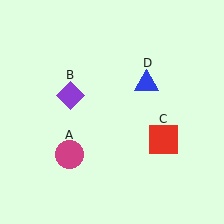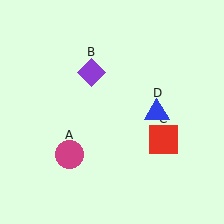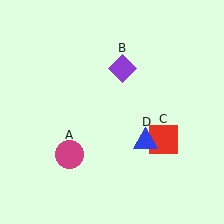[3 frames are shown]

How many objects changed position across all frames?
2 objects changed position: purple diamond (object B), blue triangle (object D).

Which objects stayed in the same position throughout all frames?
Magenta circle (object A) and red square (object C) remained stationary.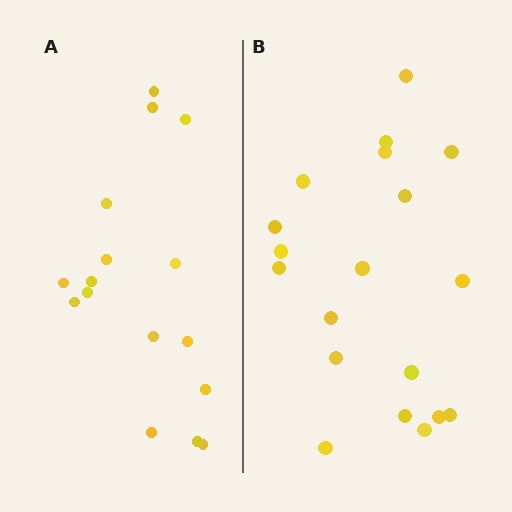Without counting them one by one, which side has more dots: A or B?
Region B (the right region) has more dots.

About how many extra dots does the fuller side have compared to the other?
Region B has just a few more — roughly 2 or 3 more dots than region A.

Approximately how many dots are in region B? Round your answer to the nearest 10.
About 20 dots. (The exact count is 19, which rounds to 20.)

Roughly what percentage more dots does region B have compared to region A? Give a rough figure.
About 20% more.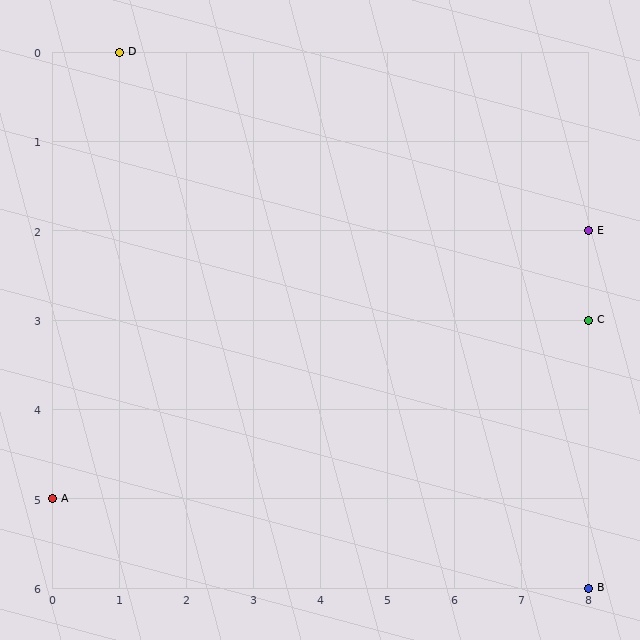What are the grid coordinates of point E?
Point E is at grid coordinates (8, 2).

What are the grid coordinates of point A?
Point A is at grid coordinates (0, 5).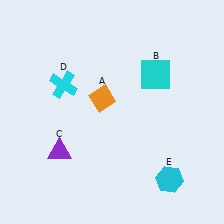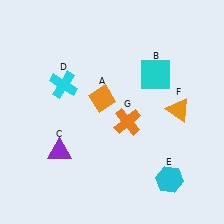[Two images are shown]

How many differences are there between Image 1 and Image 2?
There are 2 differences between the two images.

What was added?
An orange triangle (F), an orange cross (G) were added in Image 2.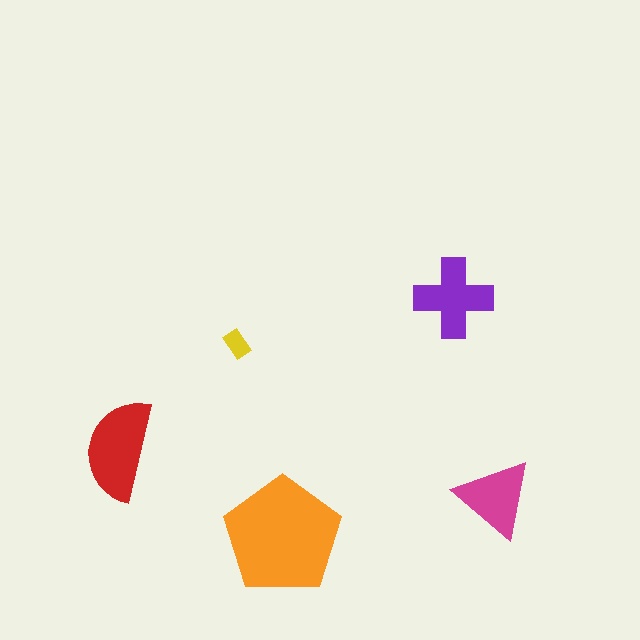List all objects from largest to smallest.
The orange pentagon, the red semicircle, the purple cross, the magenta triangle, the yellow rectangle.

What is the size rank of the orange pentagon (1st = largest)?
1st.